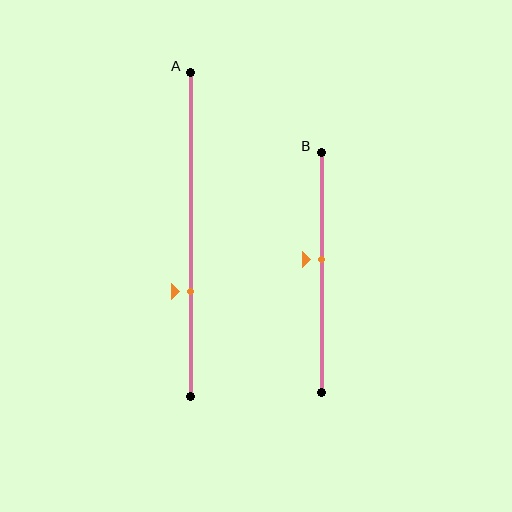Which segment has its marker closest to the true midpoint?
Segment B has its marker closest to the true midpoint.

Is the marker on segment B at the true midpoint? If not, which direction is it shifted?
No, the marker on segment B is shifted upward by about 5% of the segment length.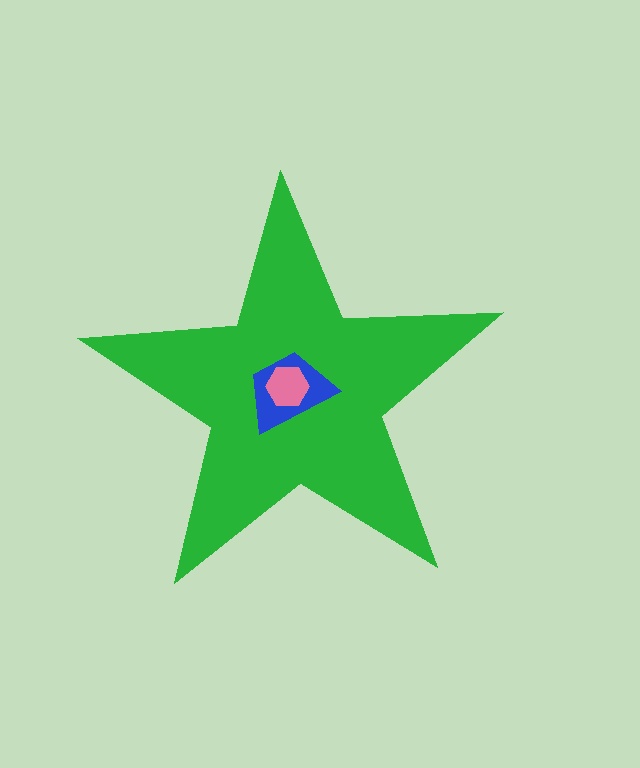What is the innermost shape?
The pink hexagon.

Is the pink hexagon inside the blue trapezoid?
Yes.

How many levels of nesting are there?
3.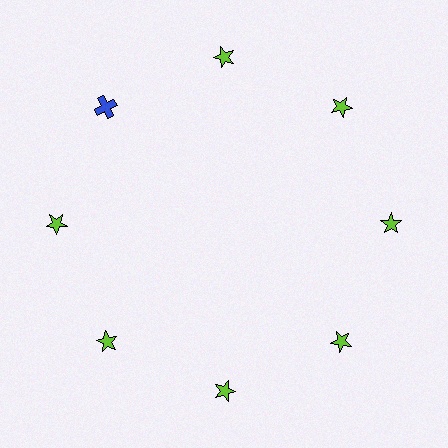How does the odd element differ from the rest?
It differs in both color (blue instead of lime) and shape (cross instead of star).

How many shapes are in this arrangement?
There are 8 shapes arranged in a ring pattern.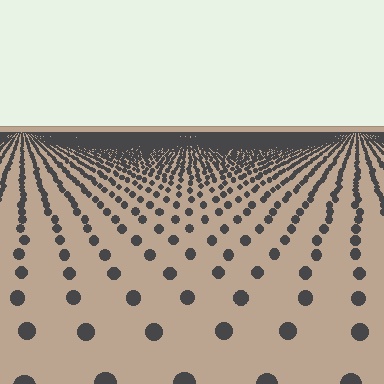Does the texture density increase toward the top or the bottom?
Density increases toward the top.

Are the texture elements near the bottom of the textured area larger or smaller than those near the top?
Larger. Near the bottom, elements are closer to the viewer and appear at a bigger on-screen size.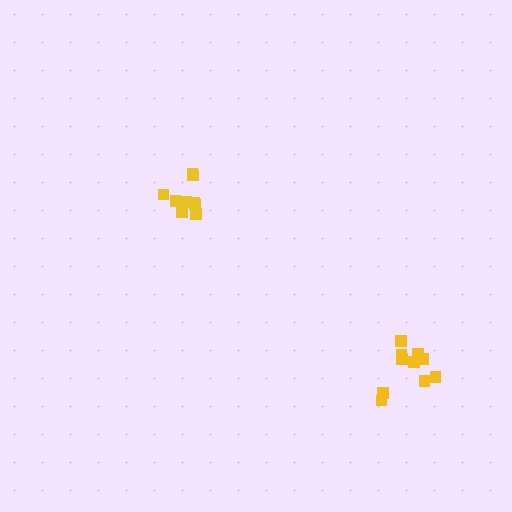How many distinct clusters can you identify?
There are 2 distinct clusters.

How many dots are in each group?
Group 1: 10 dots, Group 2: 10 dots (20 total).